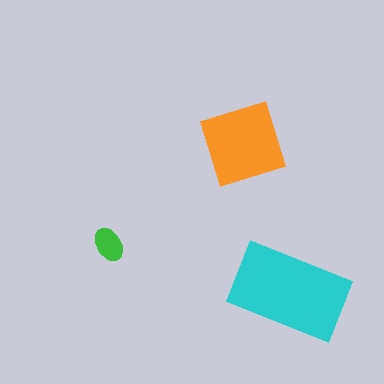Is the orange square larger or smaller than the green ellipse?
Larger.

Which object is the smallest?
The green ellipse.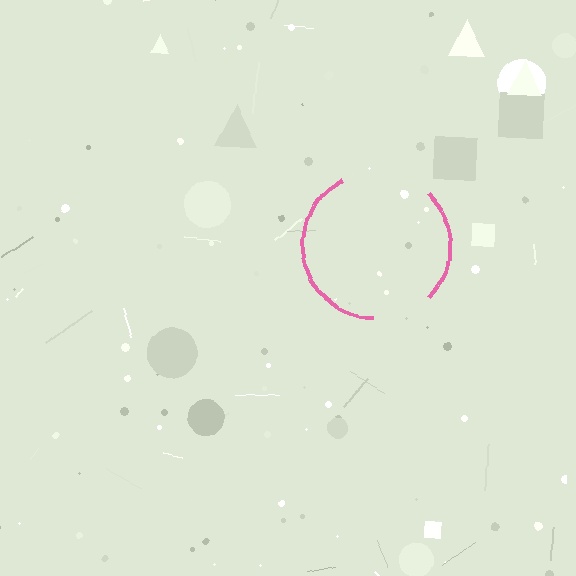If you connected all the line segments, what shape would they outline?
They would outline a circle.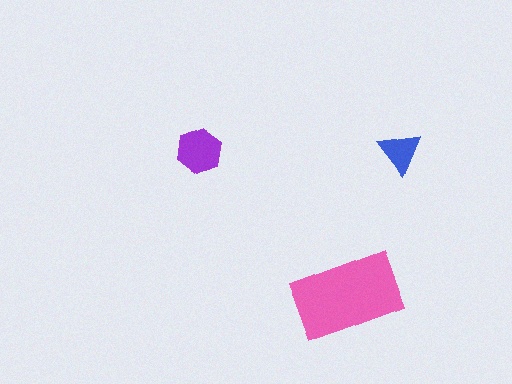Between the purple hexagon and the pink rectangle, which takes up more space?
The pink rectangle.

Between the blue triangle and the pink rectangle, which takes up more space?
The pink rectangle.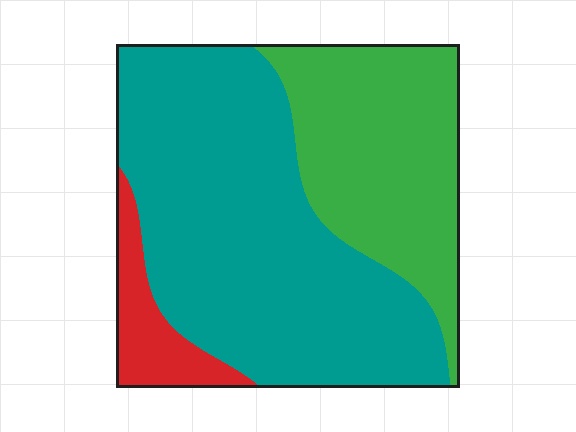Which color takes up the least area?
Red, at roughly 10%.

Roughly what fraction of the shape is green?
Green covers around 30% of the shape.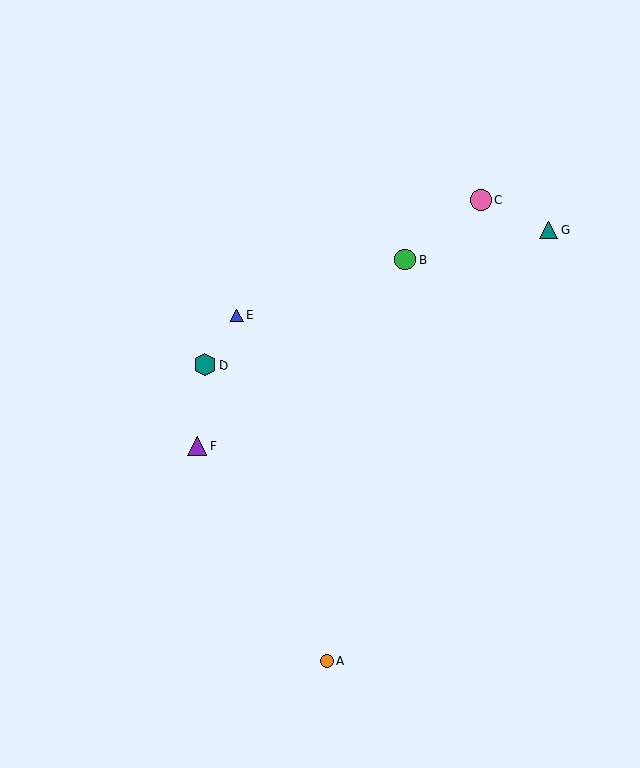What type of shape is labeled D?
Shape D is a teal hexagon.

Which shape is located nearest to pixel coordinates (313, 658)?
The orange circle (labeled A) at (326, 661) is nearest to that location.